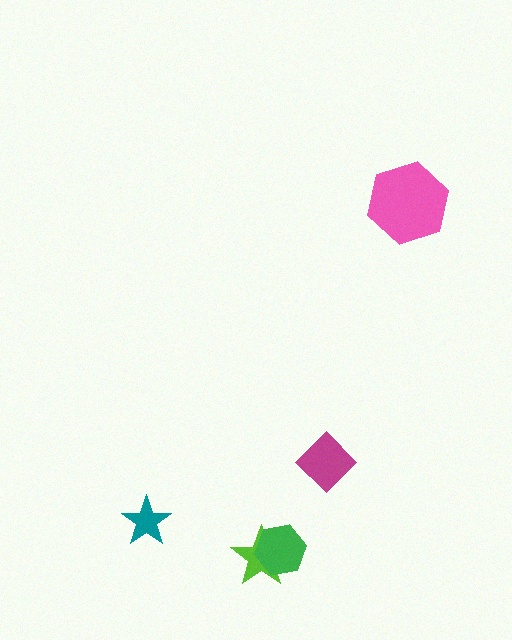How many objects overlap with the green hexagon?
1 object overlaps with the green hexagon.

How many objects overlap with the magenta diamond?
0 objects overlap with the magenta diamond.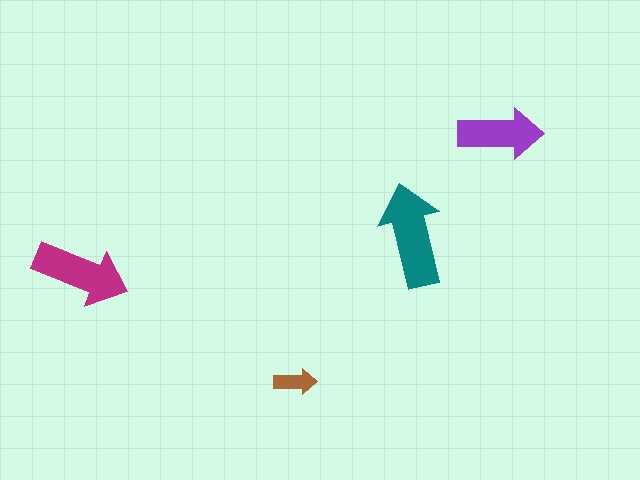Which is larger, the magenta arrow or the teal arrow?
The teal one.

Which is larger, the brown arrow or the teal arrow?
The teal one.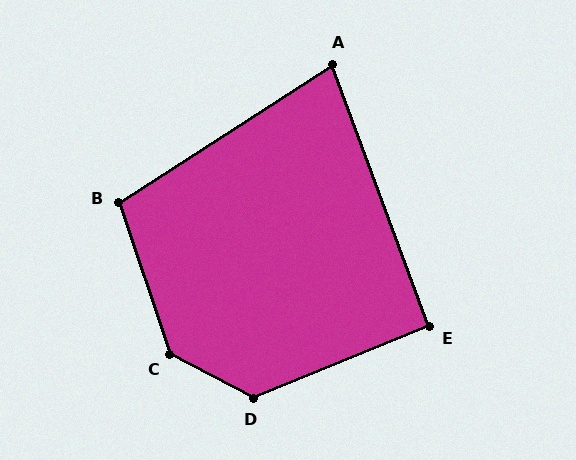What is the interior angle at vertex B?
Approximately 104 degrees (obtuse).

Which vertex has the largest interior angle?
C, at approximately 136 degrees.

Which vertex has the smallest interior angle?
A, at approximately 77 degrees.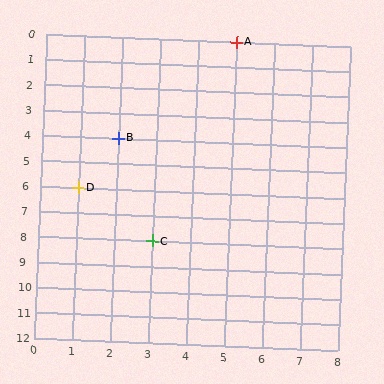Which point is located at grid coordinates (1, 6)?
Point D is at (1, 6).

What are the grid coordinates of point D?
Point D is at grid coordinates (1, 6).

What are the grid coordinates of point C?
Point C is at grid coordinates (3, 8).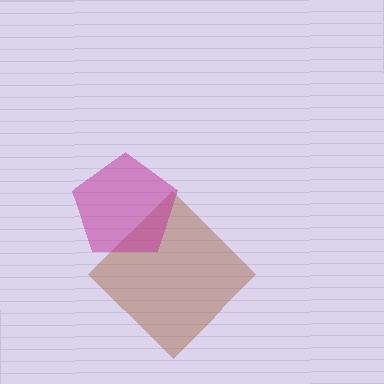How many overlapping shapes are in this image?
There are 2 overlapping shapes in the image.